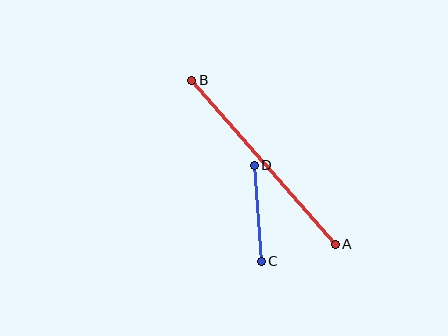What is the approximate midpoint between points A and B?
The midpoint is at approximately (264, 162) pixels.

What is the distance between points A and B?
The distance is approximately 218 pixels.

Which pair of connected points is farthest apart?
Points A and B are farthest apart.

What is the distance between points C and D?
The distance is approximately 97 pixels.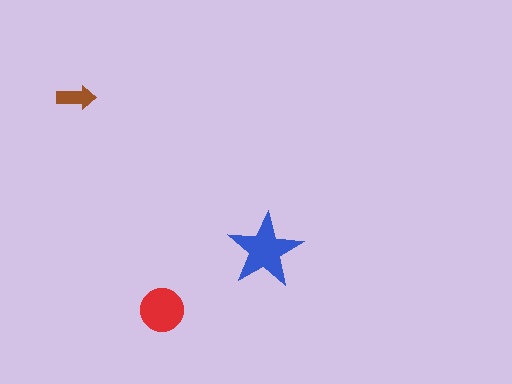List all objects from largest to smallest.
The blue star, the red circle, the brown arrow.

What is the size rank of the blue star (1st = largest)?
1st.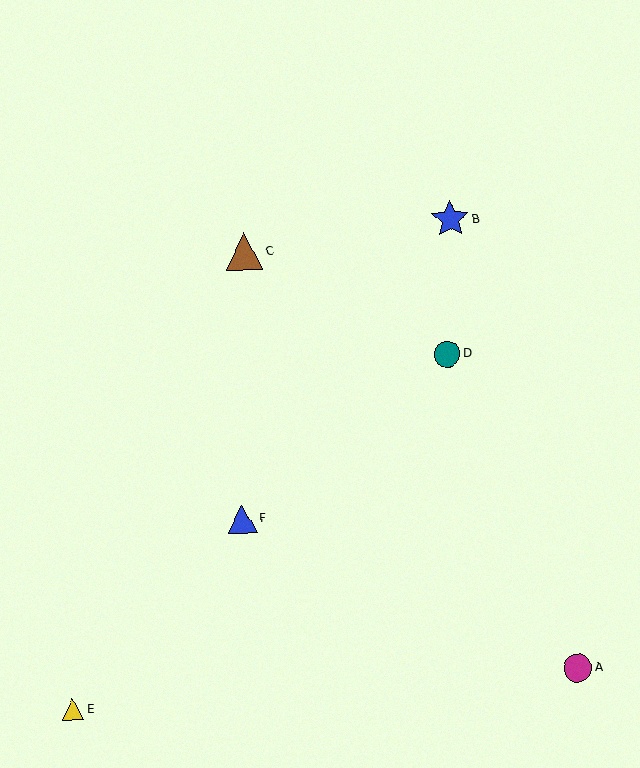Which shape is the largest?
The blue star (labeled B) is the largest.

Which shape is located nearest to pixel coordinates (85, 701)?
The yellow triangle (labeled E) at (73, 709) is nearest to that location.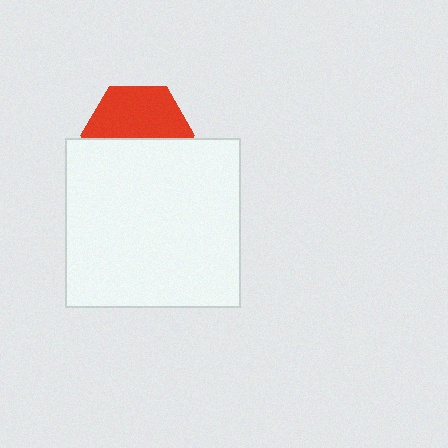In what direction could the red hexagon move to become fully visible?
The red hexagon could move up. That would shift it out from behind the white rectangle entirely.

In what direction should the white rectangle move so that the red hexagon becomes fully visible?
The white rectangle should move down. That is the shortest direction to clear the overlap and leave the red hexagon fully visible.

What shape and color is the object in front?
The object in front is a white rectangle.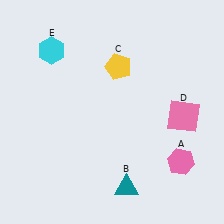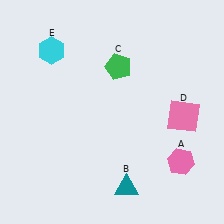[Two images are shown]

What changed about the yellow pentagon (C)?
In Image 1, C is yellow. In Image 2, it changed to green.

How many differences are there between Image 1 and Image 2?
There is 1 difference between the two images.